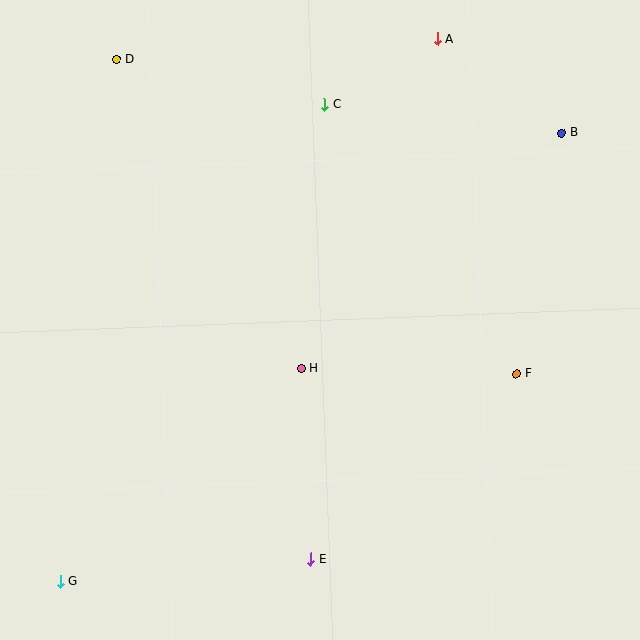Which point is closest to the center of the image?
Point H at (301, 369) is closest to the center.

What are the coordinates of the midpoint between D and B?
The midpoint between D and B is at (339, 96).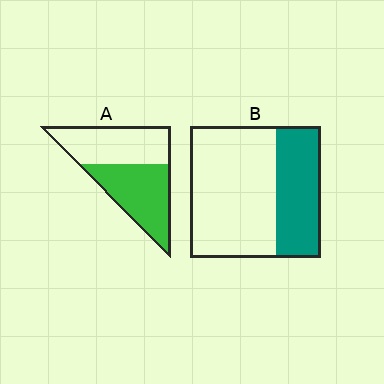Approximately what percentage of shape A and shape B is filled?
A is approximately 50% and B is approximately 35%.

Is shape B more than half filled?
No.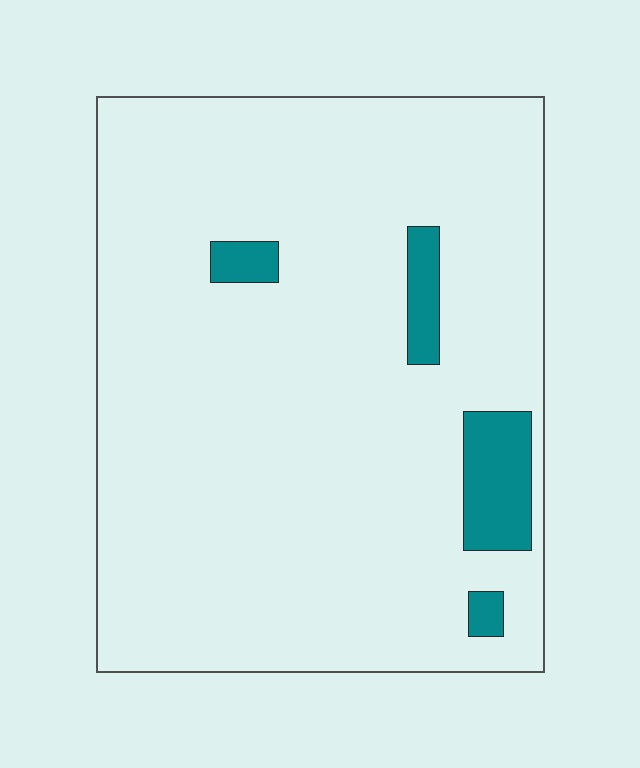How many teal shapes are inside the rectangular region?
4.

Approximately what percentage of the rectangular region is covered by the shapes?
Approximately 5%.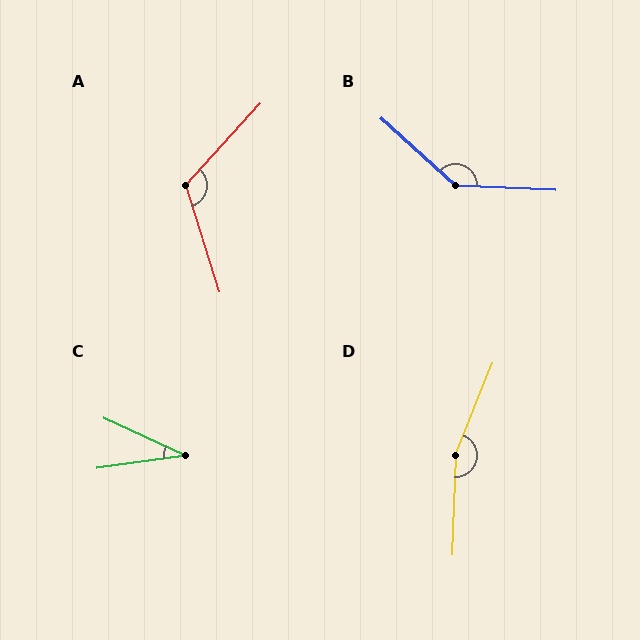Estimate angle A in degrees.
Approximately 120 degrees.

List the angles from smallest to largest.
C (33°), A (120°), B (140°), D (160°).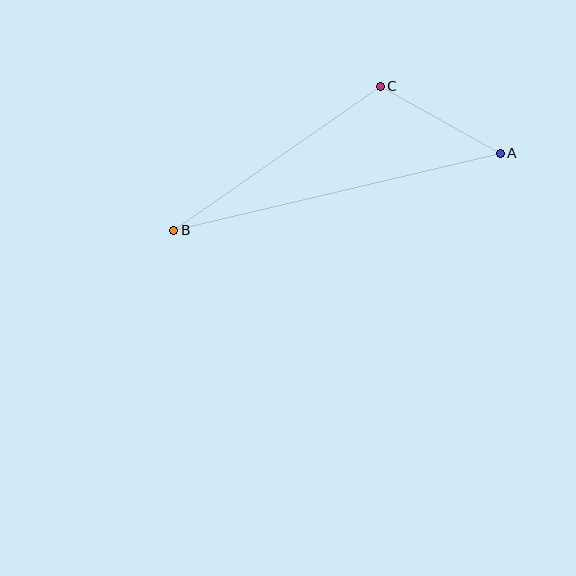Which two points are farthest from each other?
Points A and B are farthest from each other.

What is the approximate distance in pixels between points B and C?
The distance between B and C is approximately 252 pixels.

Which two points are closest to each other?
Points A and C are closest to each other.